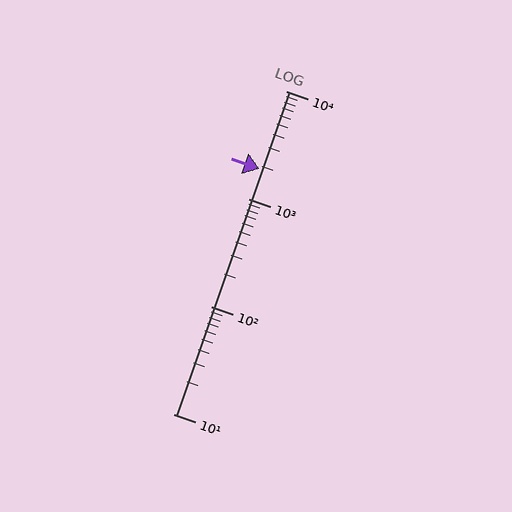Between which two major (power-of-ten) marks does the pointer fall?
The pointer is between 1000 and 10000.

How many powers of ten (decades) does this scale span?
The scale spans 3 decades, from 10 to 10000.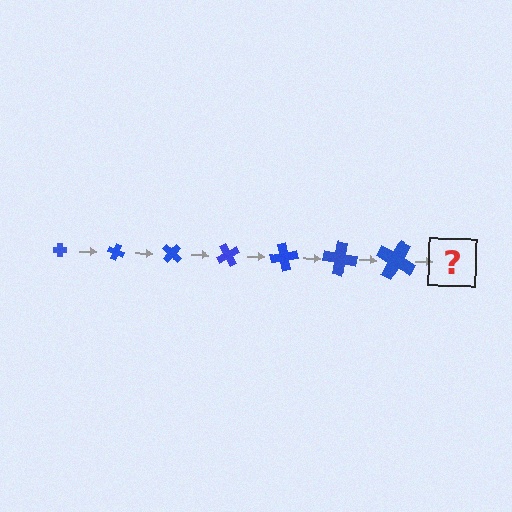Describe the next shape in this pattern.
It should be a cross, larger than the previous one and rotated 140 degrees from the start.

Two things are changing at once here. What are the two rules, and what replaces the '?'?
The two rules are that the cross grows larger each step and it rotates 20 degrees each step. The '?' should be a cross, larger than the previous one and rotated 140 degrees from the start.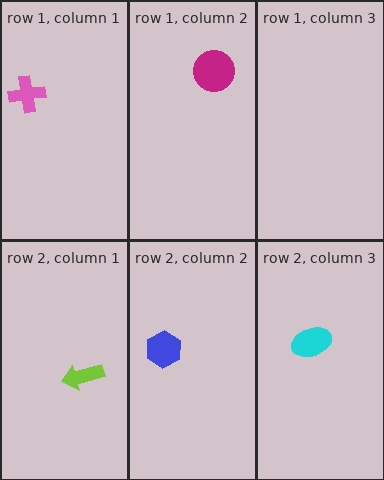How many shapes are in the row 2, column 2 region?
2.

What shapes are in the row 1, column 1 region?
The pink cross.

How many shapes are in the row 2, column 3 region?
1.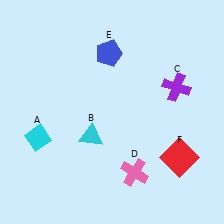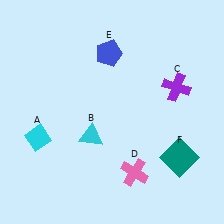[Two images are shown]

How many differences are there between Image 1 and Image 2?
There is 1 difference between the two images.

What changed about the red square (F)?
In Image 1, F is red. In Image 2, it changed to teal.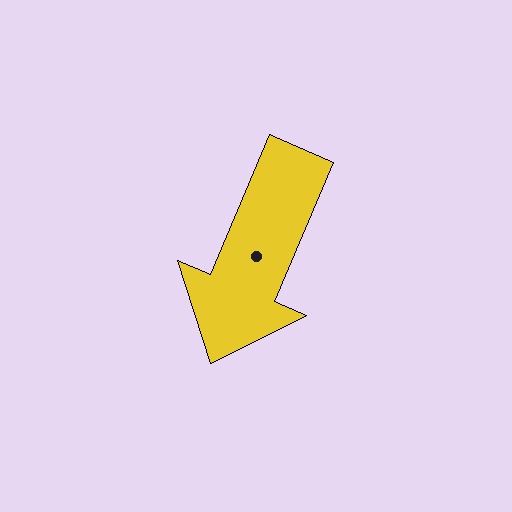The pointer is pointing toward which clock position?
Roughly 7 o'clock.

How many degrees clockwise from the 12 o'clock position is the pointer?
Approximately 203 degrees.